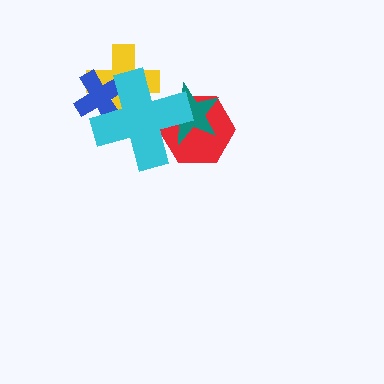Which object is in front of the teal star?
The cyan cross is in front of the teal star.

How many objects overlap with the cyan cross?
4 objects overlap with the cyan cross.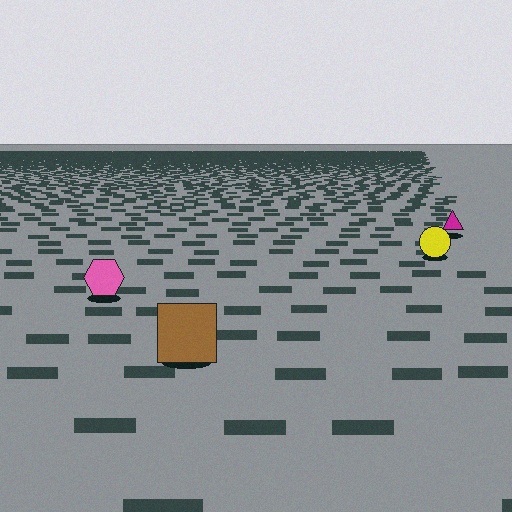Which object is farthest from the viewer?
The magenta triangle is farthest from the viewer. It appears smaller and the ground texture around it is denser.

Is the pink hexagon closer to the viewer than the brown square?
No. The brown square is closer — you can tell from the texture gradient: the ground texture is coarser near it.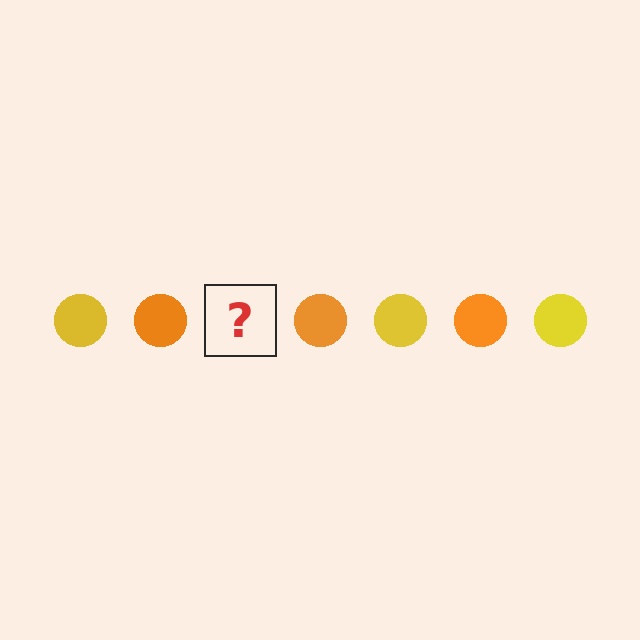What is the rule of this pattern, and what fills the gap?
The rule is that the pattern cycles through yellow, orange circles. The gap should be filled with a yellow circle.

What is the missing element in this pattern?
The missing element is a yellow circle.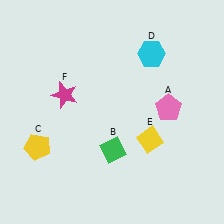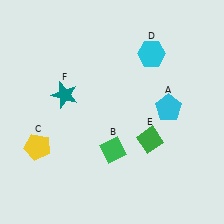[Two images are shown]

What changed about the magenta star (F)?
In Image 1, F is magenta. In Image 2, it changed to teal.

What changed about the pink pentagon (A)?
In Image 1, A is pink. In Image 2, it changed to cyan.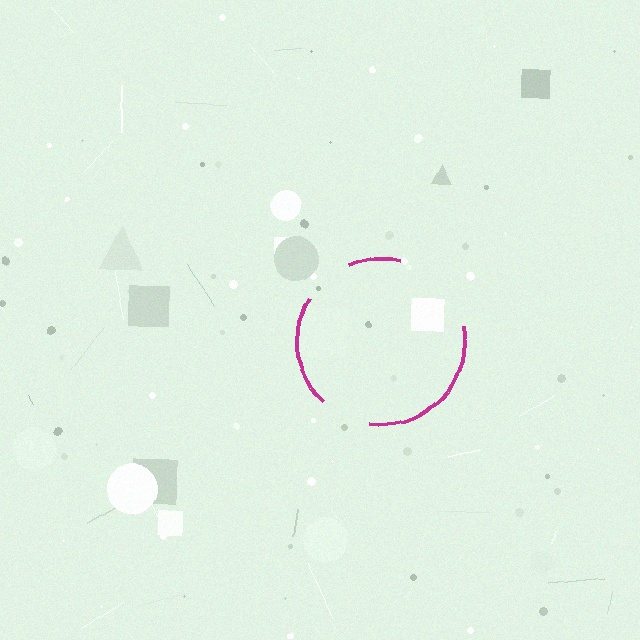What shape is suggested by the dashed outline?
The dashed outline suggests a circle.